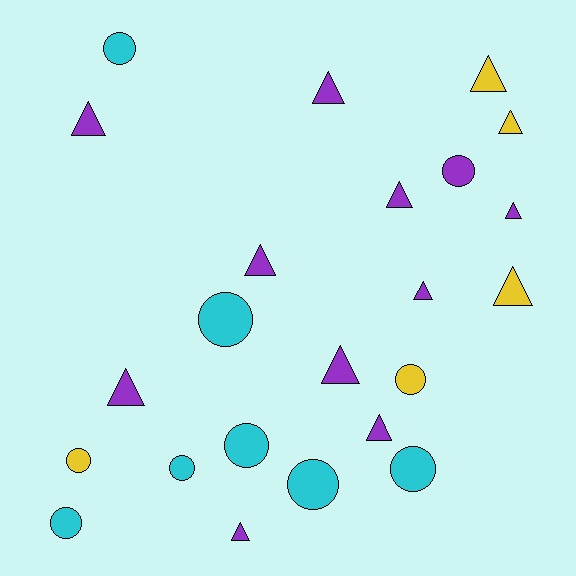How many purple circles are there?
There is 1 purple circle.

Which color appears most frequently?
Purple, with 11 objects.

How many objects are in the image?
There are 23 objects.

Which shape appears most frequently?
Triangle, with 13 objects.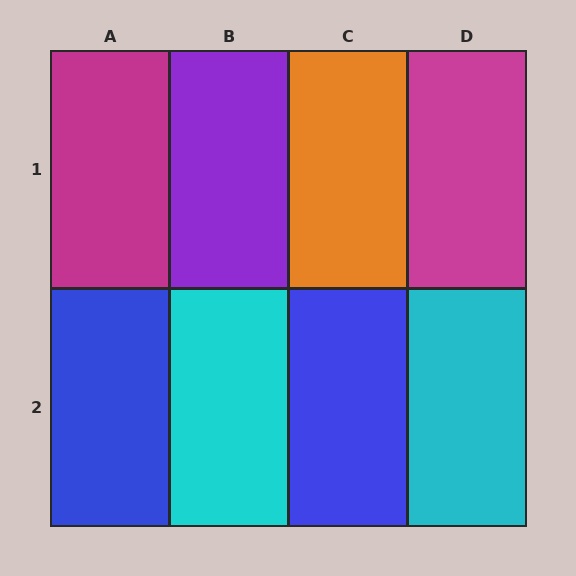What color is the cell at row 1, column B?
Purple.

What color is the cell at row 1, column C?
Orange.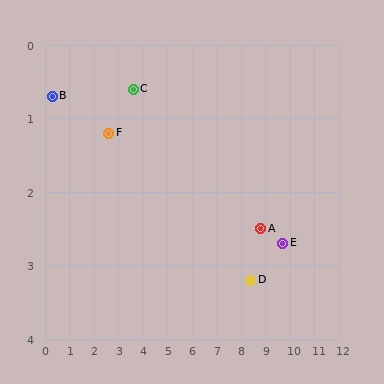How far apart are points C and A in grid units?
Points C and A are about 5.5 grid units apart.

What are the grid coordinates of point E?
Point E is at approximately (9.7, 2.7).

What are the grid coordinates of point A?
Point A is at approximately (8.8, 2.5).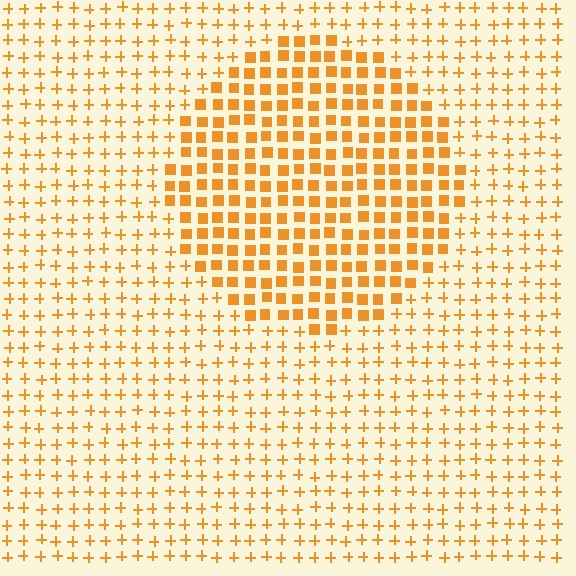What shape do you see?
I see a circle.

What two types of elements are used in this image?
The image uses squares inside the circle region and plus signs outside it.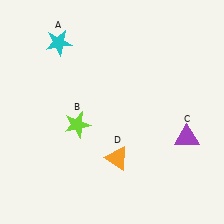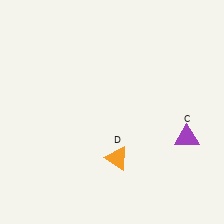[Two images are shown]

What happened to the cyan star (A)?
The cyan star (A) was removed in Image 2. It was in the top-left area of Image 1.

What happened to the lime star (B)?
The lime star (B) was removed in Image 2. It was in the bottom-left area of Image 1.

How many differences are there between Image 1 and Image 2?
There are 2 differences between the two images.